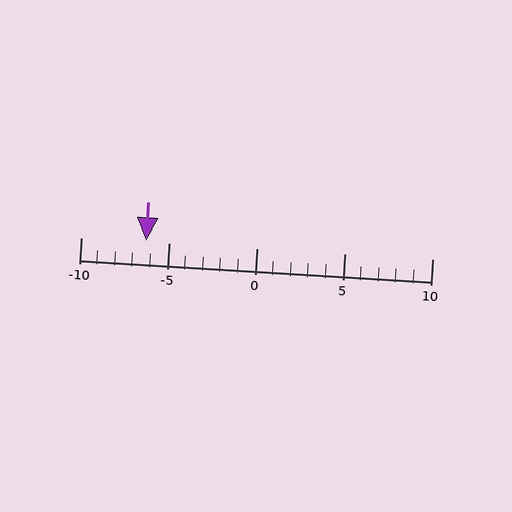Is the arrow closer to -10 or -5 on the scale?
The arrow is closer to -5.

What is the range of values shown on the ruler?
The ruler shows values from -10 to 10.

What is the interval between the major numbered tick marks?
The major tick marks are spaced 5 units apart.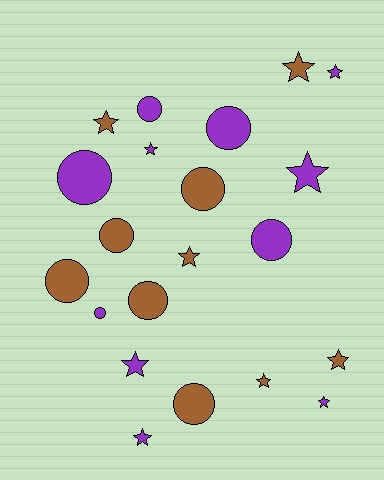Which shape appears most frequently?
Star, with 11 objects.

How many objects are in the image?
There are 21 objects.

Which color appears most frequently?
Purple, with 11 objects.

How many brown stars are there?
There are 5 brown stars.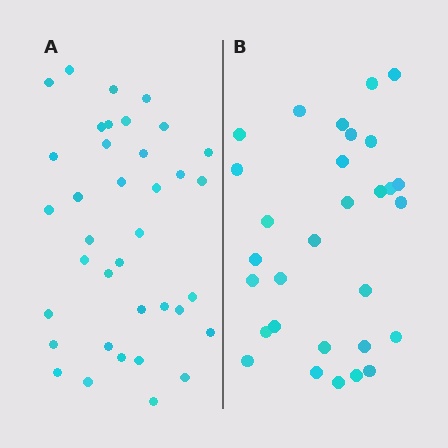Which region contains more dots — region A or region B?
Region A (the left region) has more dots.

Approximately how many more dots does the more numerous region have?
Region A has roughly 8 or so more dots than region B.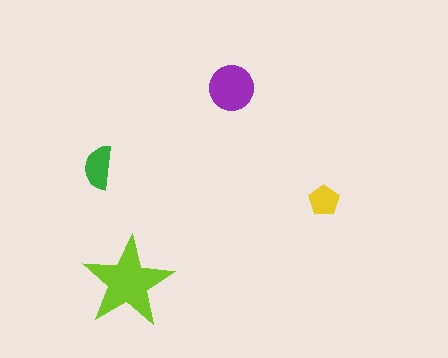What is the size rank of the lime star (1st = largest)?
1st.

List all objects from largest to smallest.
The lime star, the purple circle, the green semicircle, the yellow pentagon.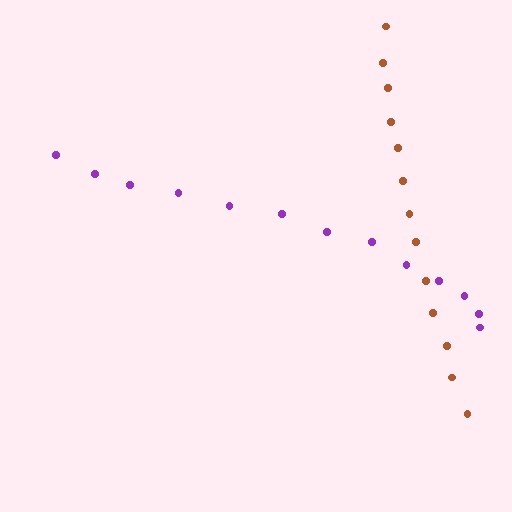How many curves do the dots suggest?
There are 2 distinct paths.